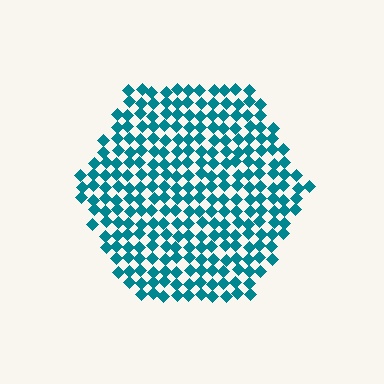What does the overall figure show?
The overall figure shows a hexagon.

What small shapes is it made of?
It is made of small diamonds.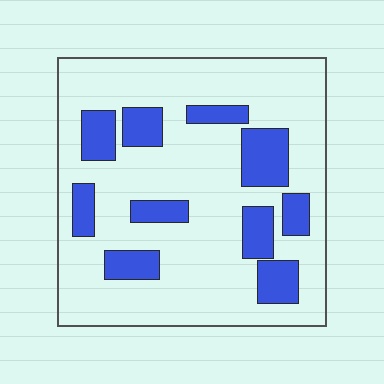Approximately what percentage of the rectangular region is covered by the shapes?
Approximately 25%.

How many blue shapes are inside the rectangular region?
10.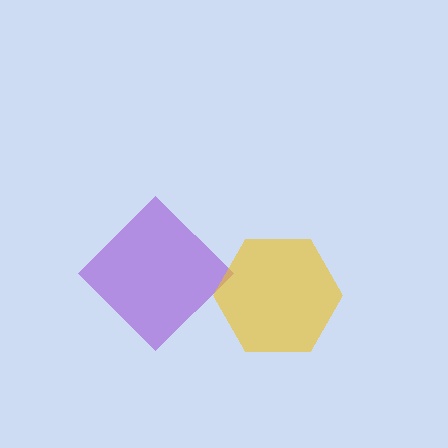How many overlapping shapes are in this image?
There are 2 overlapping shapes in the image.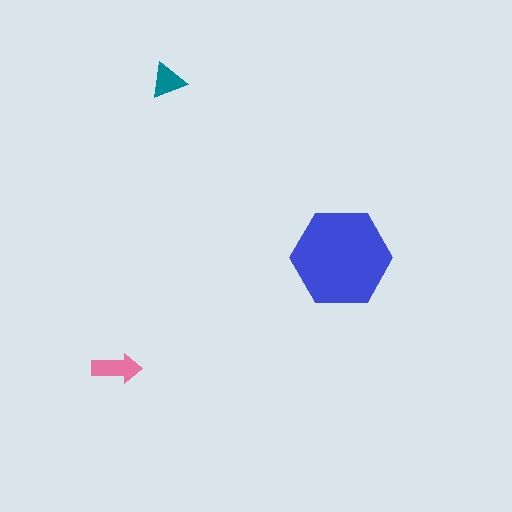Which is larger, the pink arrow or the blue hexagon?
The blue hexagon.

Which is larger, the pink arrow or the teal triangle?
The pink arrow.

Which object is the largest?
The blue hexagon.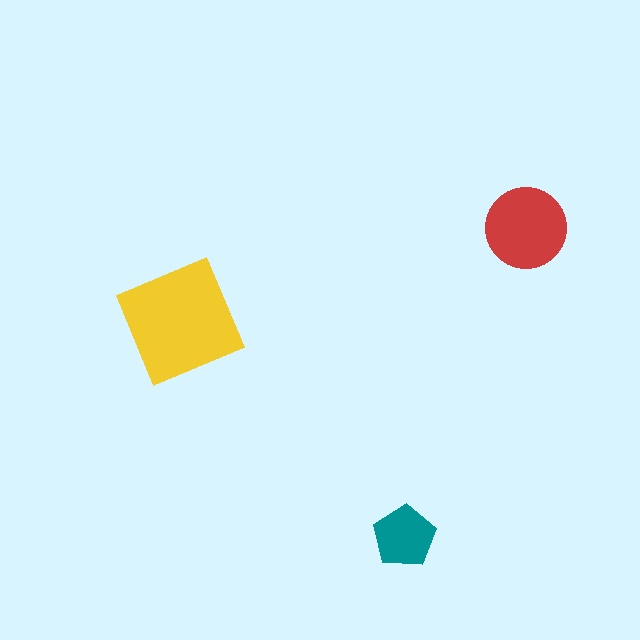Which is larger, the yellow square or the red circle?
The yellow square.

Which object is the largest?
The yellow square.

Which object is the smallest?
The teal pentagon.